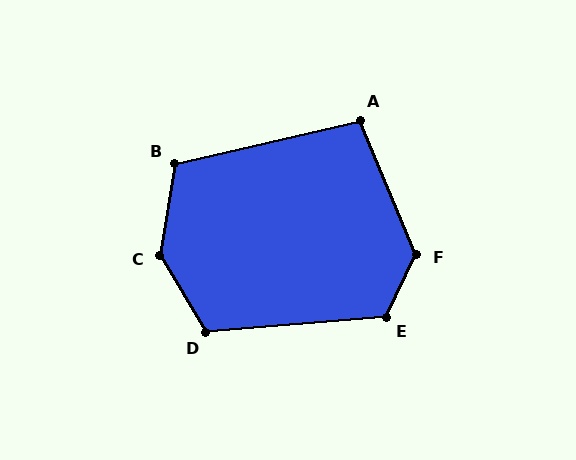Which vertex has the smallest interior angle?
A, at approximately 100 degrees.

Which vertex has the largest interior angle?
C, at approximately 139 degrees.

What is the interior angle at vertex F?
Approximately 131 degrees (obtuse).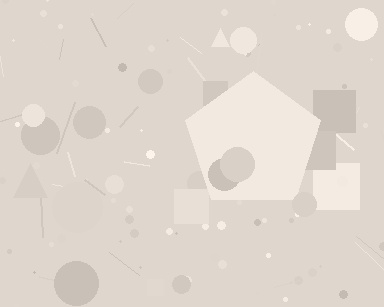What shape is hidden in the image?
A pentagon is hidden in the image.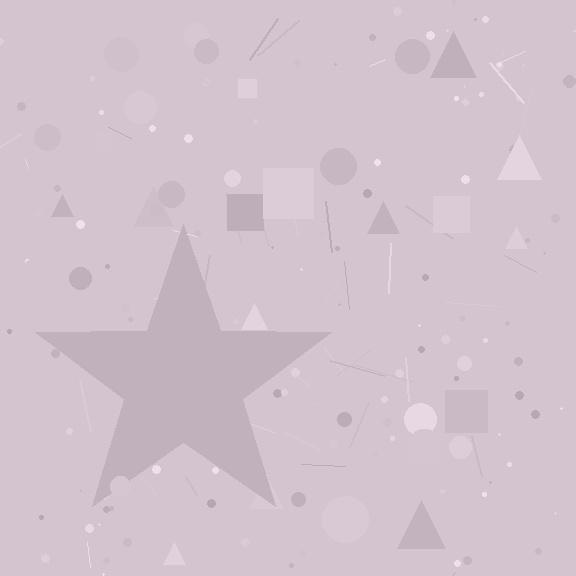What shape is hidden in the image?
A star is hidden in the image.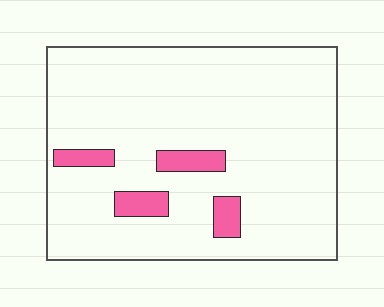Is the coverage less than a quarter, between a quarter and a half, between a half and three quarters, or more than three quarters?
Less than a quarter.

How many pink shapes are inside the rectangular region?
4.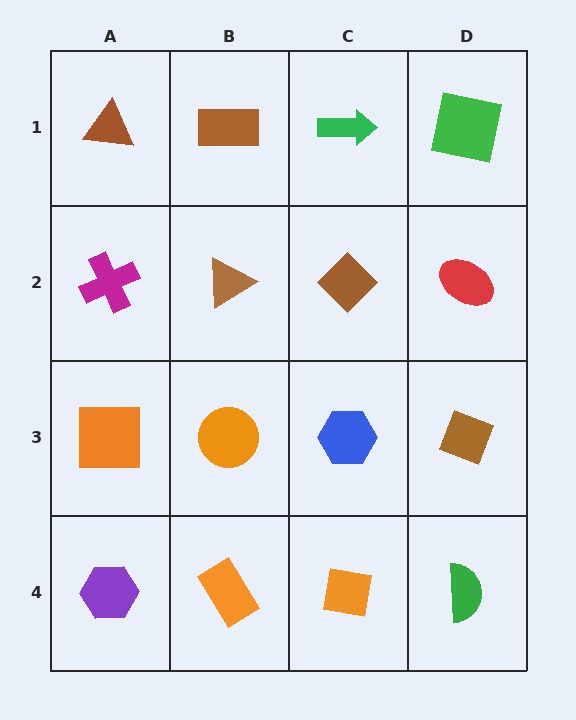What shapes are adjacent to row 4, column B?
An orange circle (row 3, column B), a purple hexagon (row 4, column A), an orange square (row 4, column C).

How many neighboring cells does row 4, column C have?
3.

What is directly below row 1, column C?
A brown diamond.